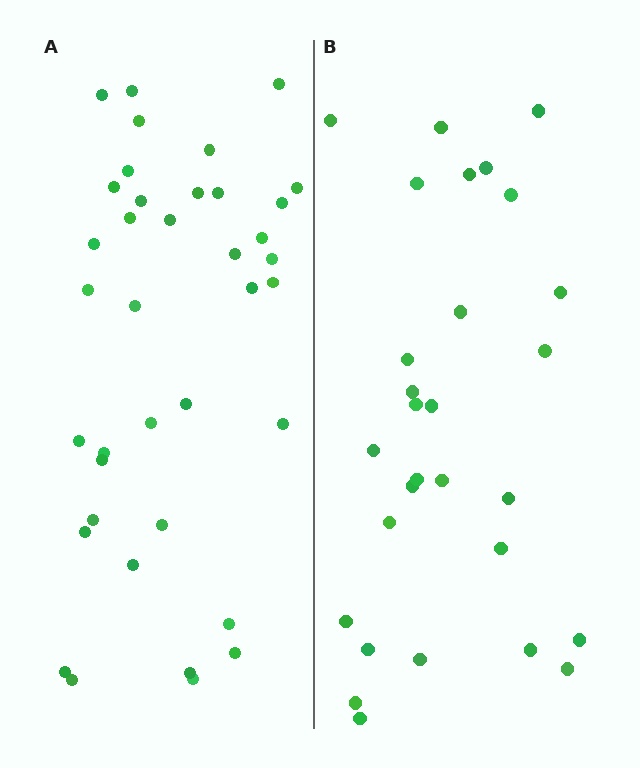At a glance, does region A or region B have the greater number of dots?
Region A (the left region) has more dots.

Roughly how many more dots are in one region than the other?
Region A has roughly 8 or so more dots than region B.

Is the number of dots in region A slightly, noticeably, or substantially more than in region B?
Region A has noticeably more, but not dramatically so. The ratio is roughly 1.3 to 1.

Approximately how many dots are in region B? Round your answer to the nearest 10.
About 30 dots. (The exact count is 29, which rounds to 30.)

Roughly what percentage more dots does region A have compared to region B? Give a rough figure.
About 30% more.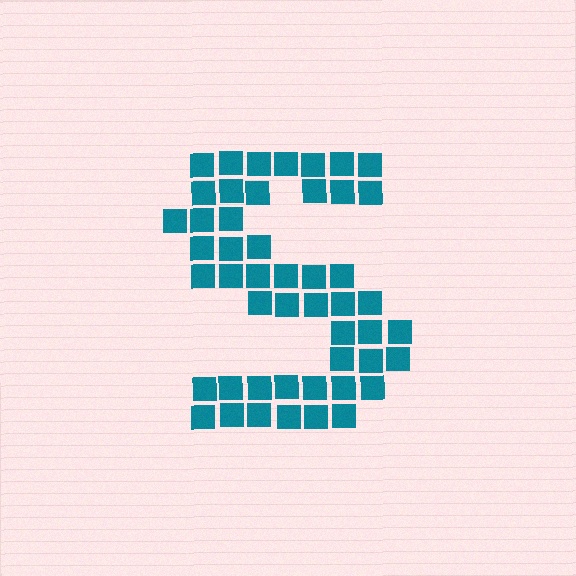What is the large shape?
The large shape is the letter S.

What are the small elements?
The small elements are squares.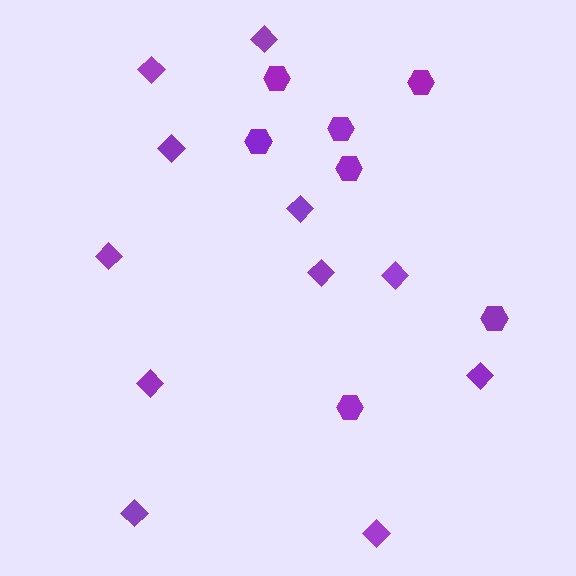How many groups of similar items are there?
There are 2 groups: one group of hexagons (7) and one group of diamonds (11).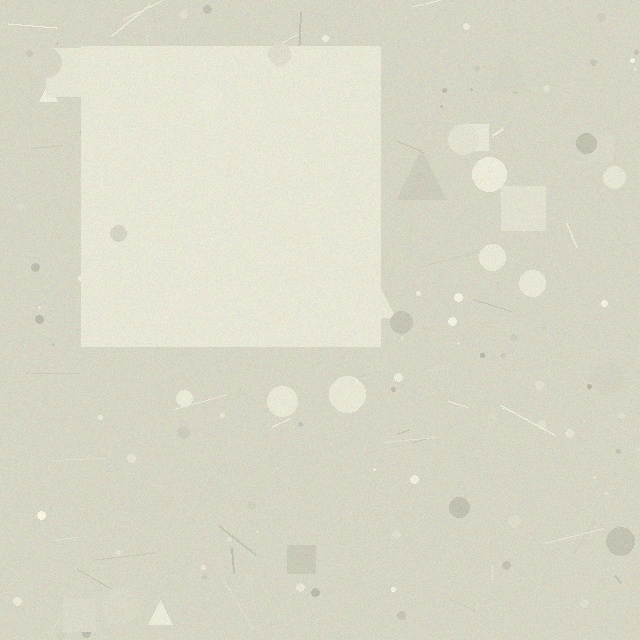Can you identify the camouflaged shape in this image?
The camouflaged shape is a square.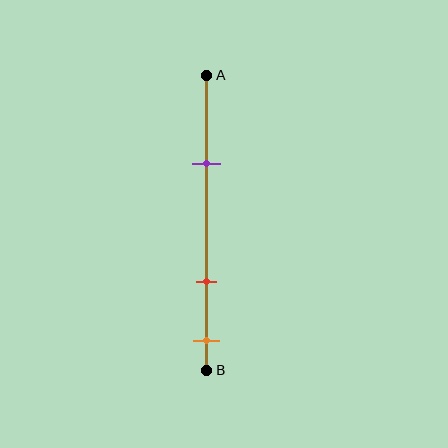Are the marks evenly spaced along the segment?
No, the marks are not evenly spaced.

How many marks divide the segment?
There are 3 marks dividing the segment.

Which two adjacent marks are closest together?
The red and orange marks are the closest adjacent pair.